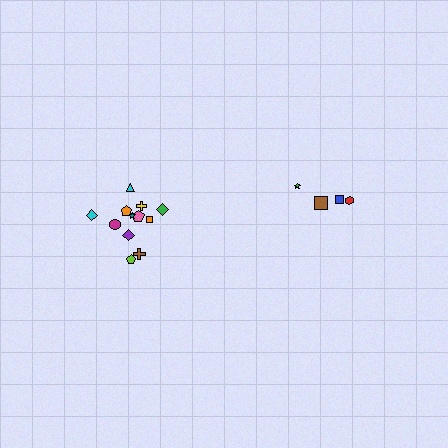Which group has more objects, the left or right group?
The left group.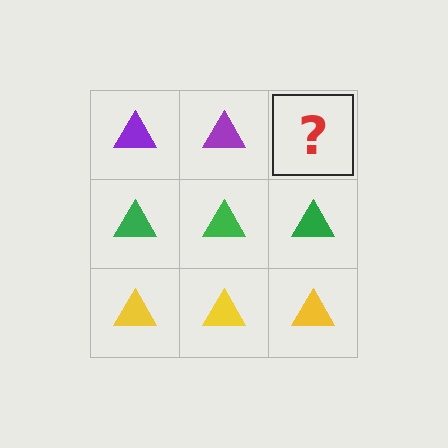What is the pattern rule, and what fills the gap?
The rule is that each row has a consistent color. The gap should be filled with a purple triangle.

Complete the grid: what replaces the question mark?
The question mark should be replaced with a purple triangle.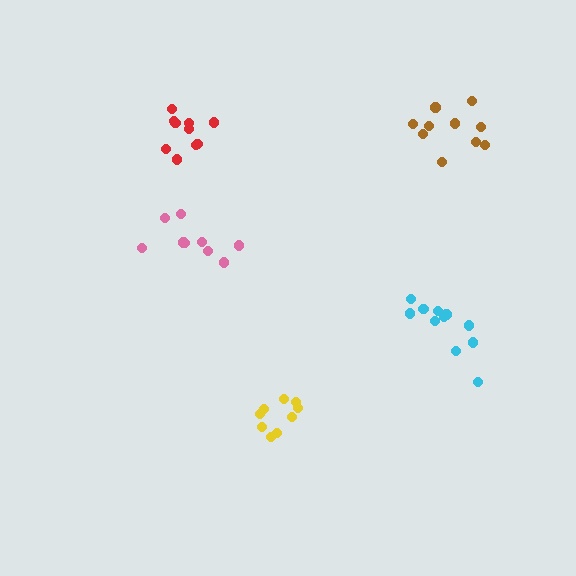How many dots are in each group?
Group 1: 11 dots, Group 2: 10 dots, Group 3: 10 dots, Group 4: 9 dots, Group 5: 9 dots (49 total).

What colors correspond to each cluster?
The clusters are colored: cyan, red, brown, pink, yellow.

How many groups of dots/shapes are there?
There are 5 groups.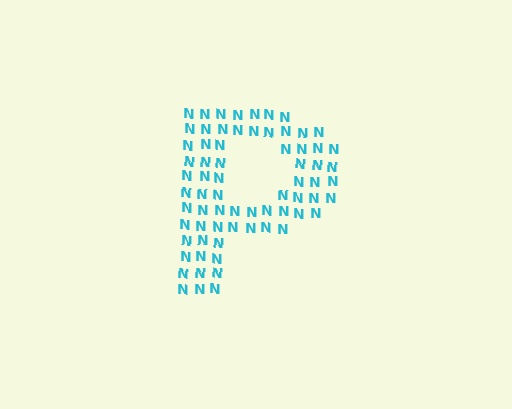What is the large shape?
The large shape is the letter P.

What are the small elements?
The small elements are letter N's.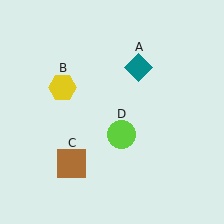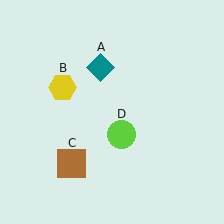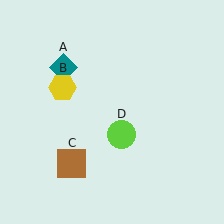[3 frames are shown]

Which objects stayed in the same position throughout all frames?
Yellow hexagon (object B) and brown square (object C) and lime circle (object D) remained stationary.